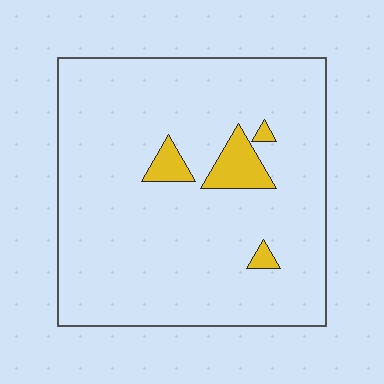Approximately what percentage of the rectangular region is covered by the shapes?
Approximately 5%.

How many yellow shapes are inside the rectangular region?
4.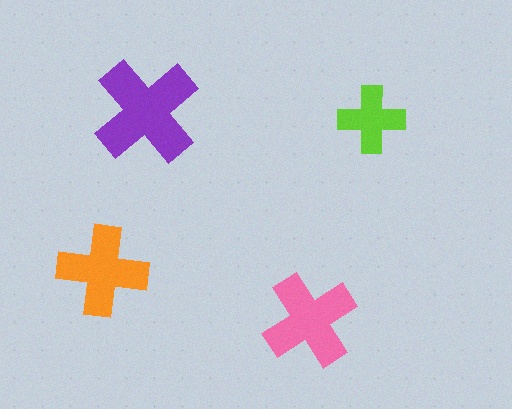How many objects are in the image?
There are 4 objects in the image.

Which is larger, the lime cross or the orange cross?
The orange one.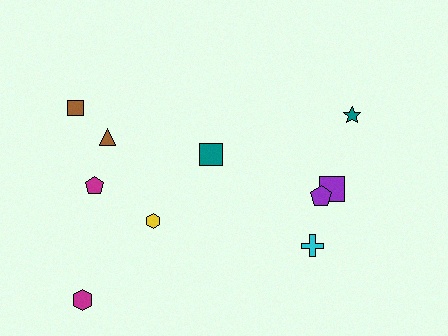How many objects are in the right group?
There are 4 objects.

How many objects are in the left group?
There are 6 objects.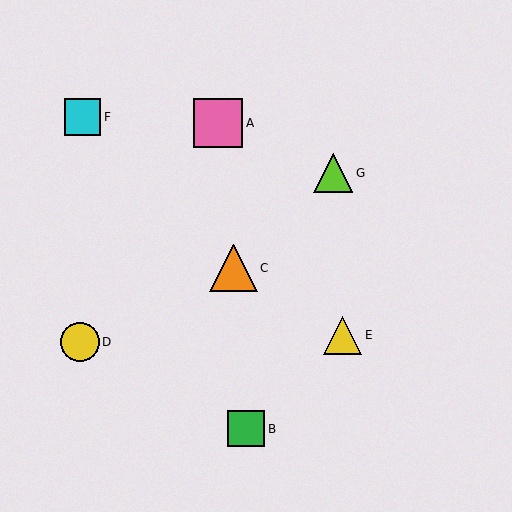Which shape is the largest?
The pink square (labeled A) is the largest.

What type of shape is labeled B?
Shape B is a green square.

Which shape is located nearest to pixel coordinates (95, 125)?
The cyan square (labeled F) at (82, 117) is nearest to that location.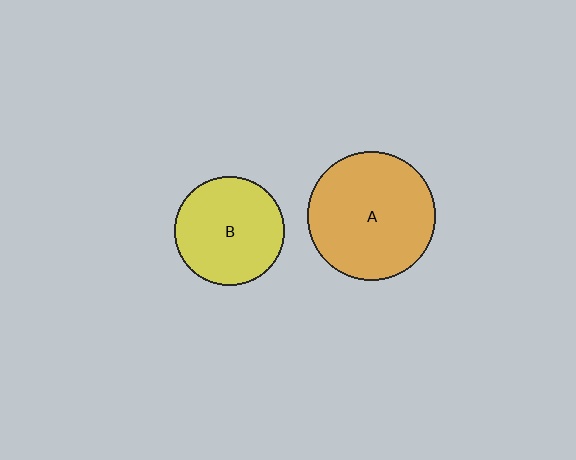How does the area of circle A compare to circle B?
Approximately 1.4 times.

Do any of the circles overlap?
No, none of the circles overlap.